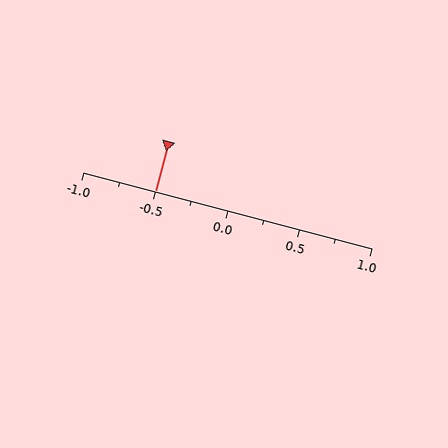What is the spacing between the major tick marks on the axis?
The major ticks are spaced 0.5 apart.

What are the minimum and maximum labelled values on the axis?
The axis runs from -1.0 to 1.0.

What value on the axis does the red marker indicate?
The marker indicates approximately -0.5.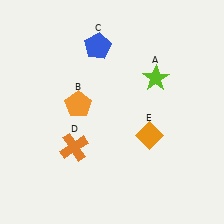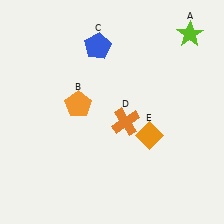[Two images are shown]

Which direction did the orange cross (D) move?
The orange cross (D) moved right.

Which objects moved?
The objects that moved are: the lime star (A), the orange cross (D).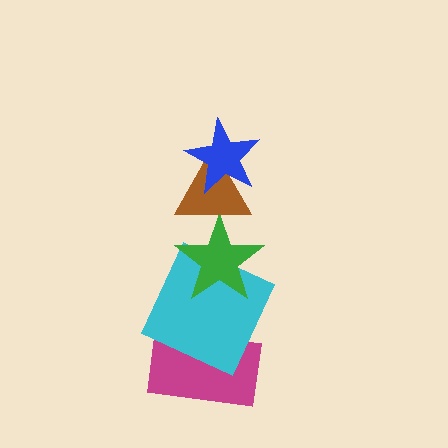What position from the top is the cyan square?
The cyan square is 4th from the top.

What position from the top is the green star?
The green star is 3rd from the top.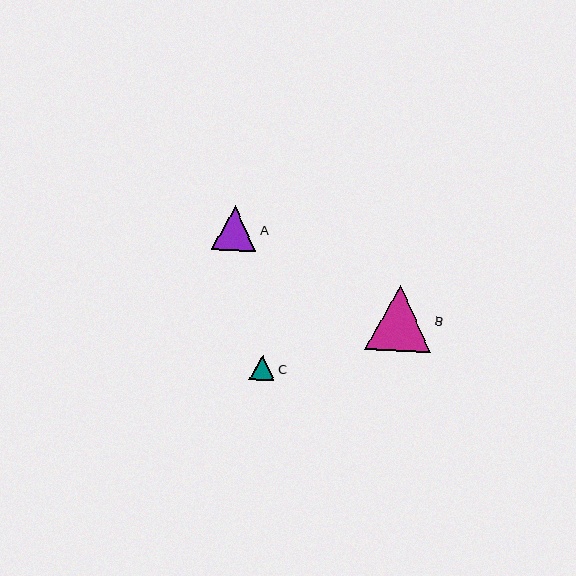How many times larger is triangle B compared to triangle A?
Triangle B is approximately 1.5 times the size of triangle A.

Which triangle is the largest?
Triangle B is the largest with a size of approximately 66 pixels.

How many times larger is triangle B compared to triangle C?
Triangle B is approximately 2.6 times the size of triangle C.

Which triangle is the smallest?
Triangle C is the smallest with a size of approximately 25 pixels.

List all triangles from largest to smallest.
From largest to smallest: B, A, C.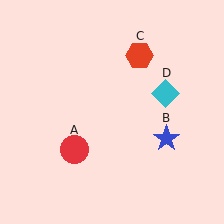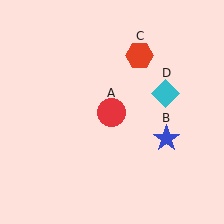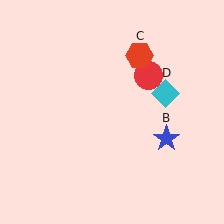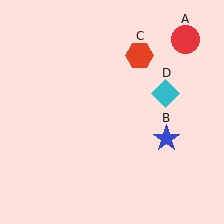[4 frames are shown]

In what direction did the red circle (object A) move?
The red circle (object A) moved up and to the right.